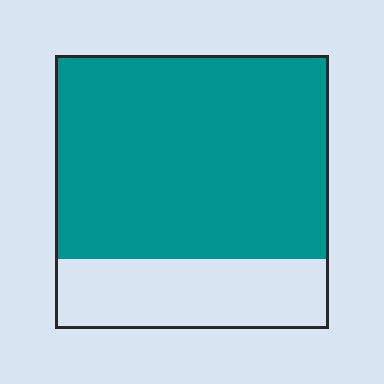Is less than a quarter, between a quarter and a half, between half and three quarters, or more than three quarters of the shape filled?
Between half and three quarters.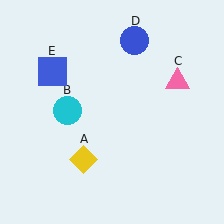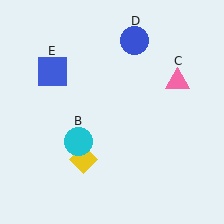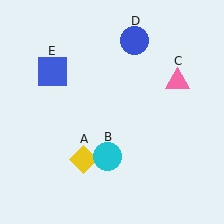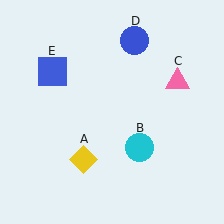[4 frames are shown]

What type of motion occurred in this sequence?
The cyan circle (object B) rotated counterclockwise around the center of the scene.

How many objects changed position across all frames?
1 object changed position: cyan circle (object B).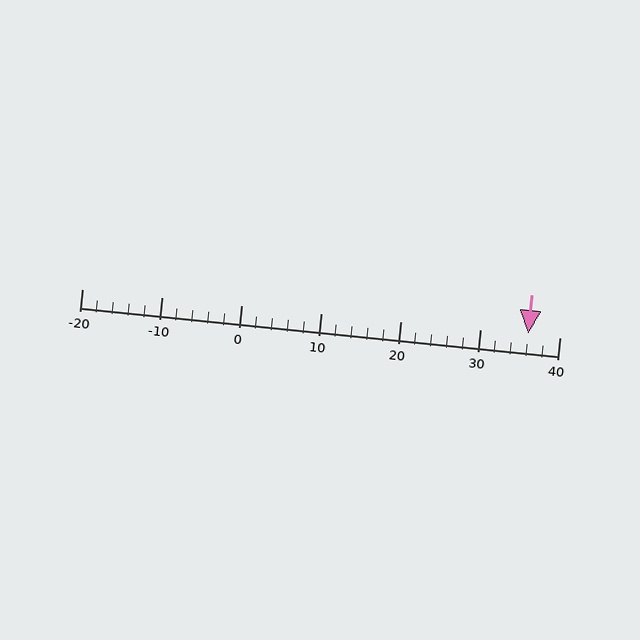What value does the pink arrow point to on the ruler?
The pink arrow points to approximately 36.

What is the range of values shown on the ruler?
The ruler shows values from -20 to 40.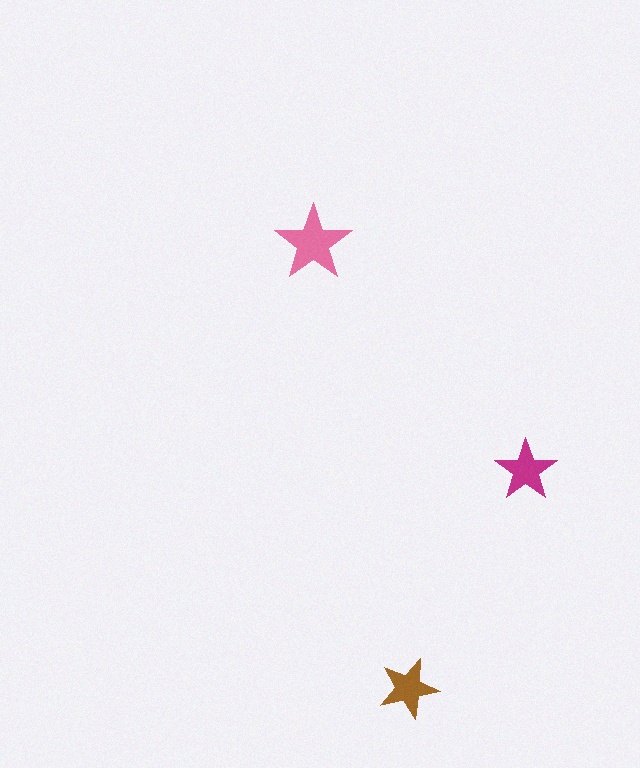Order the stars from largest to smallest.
the pink one, the magenta one, the brown one.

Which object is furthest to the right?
The magenta star is rightmost.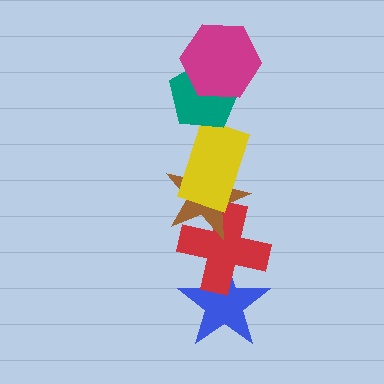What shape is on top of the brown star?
The yellow rectangle is on top of the brown star.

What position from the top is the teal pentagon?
The teal pentagon is 2nd from the top.